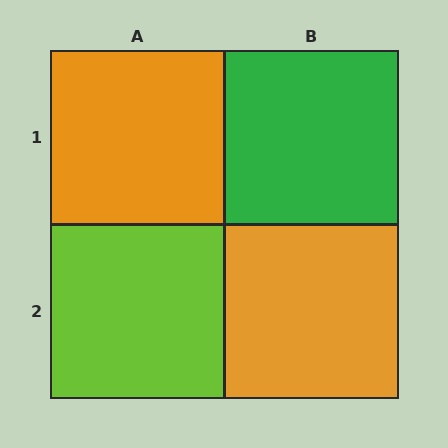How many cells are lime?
1 cell is lime.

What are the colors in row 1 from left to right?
Orange, green.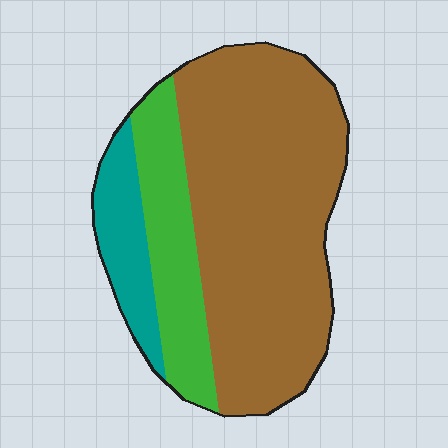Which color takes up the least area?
Teal, at roughly 15%.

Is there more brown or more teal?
Brown.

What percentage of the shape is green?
Green takes up about one fifth (1/5) of the shape.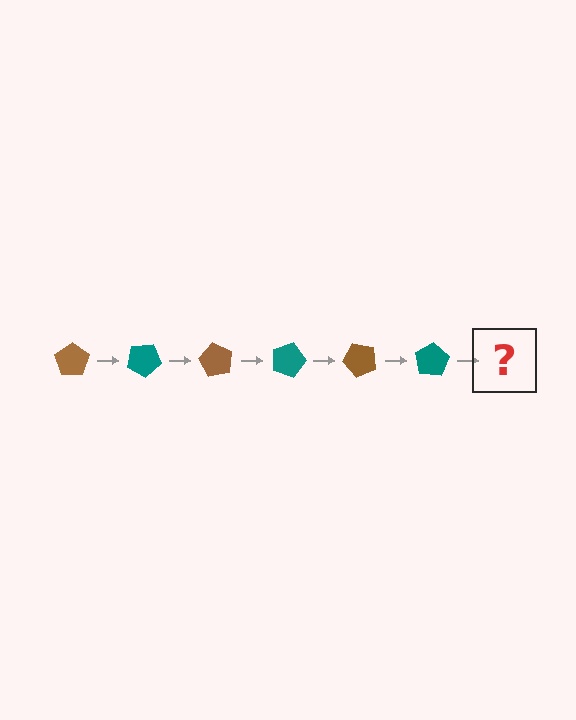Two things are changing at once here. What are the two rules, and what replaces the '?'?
The two rules are that it rotates 30 degrees each step and the color cycles through brown and teal. The '?' should be a brown pentagon, rotated 180 degrees from the start.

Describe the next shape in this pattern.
It should be a brown pentagon, rotated 180 degrees from the start.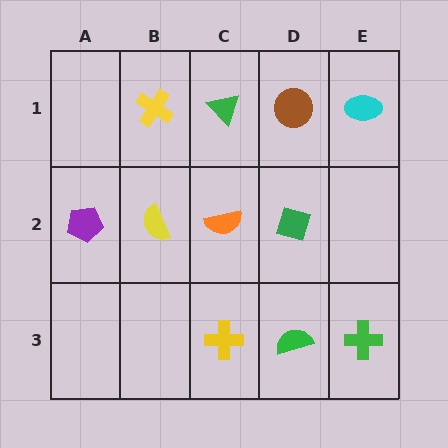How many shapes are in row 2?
4 shapes.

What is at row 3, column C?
A yellow cross.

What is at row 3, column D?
A green semicircle.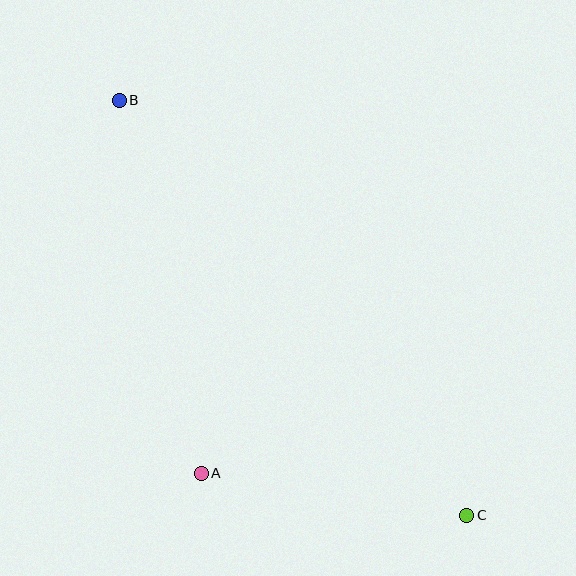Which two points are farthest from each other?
Points B and C are farthest from each other.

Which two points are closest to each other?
Points A and C are closest to each other.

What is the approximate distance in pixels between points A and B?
The distance between A and B is approximately 382 pixels.